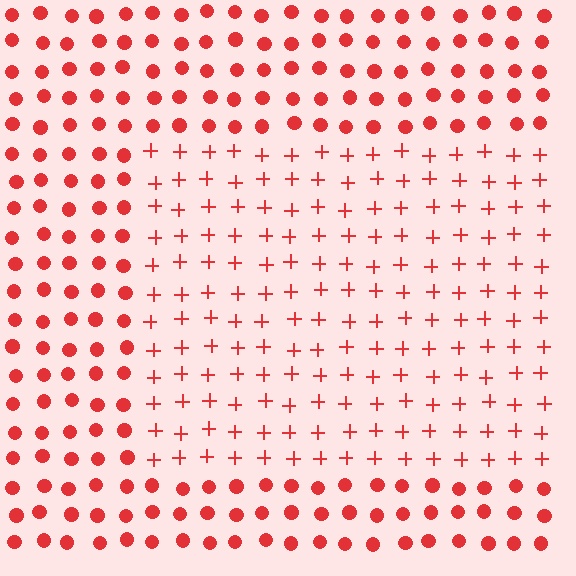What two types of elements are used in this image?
The image uses plus signs inside the rectangle region and circles outside it.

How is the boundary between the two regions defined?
The boundary is defined by a change in element shape: plus signs inside vs. circles outside. All elements share the same color and spacing.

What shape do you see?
I see a rectangle.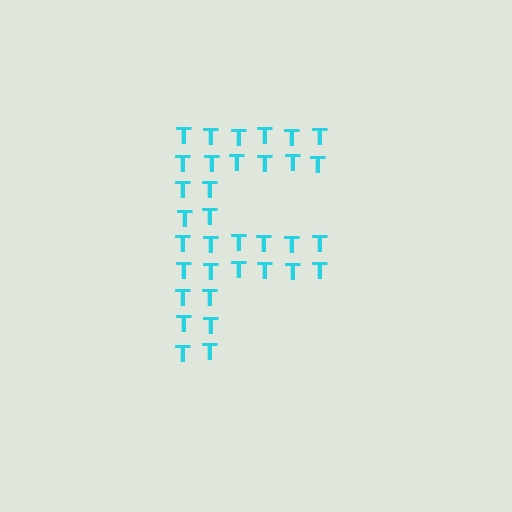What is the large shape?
The large shape is the letter F.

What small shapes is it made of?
It is made of small letter T's.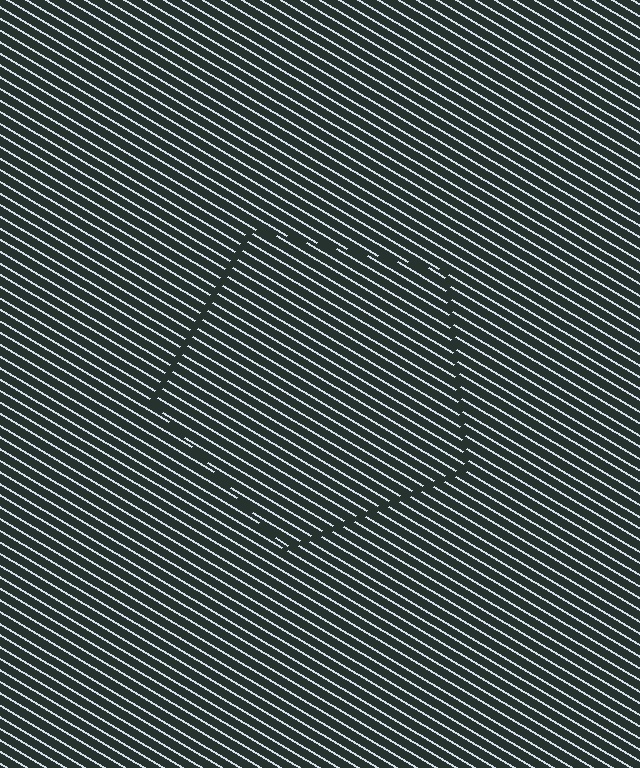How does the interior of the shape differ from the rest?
The interior of the shape contains the same grating, shifted by half a period — the contour is defined by the phase discontinuity where line-ends from the inner and outer gratings abut.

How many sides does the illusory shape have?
5 sides — the line-ends trace a pentagon.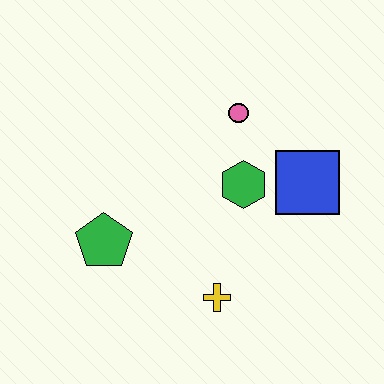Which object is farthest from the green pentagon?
The blue square is farthest from the green pentagon.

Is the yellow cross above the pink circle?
No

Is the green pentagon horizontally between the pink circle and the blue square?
No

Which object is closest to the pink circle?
The green hexagon is closest to the pink circle.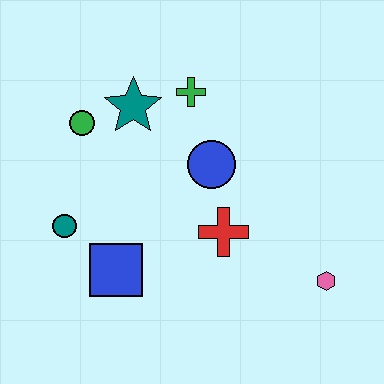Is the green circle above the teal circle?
Yes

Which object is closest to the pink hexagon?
The red cross is closest to the pink hexagon.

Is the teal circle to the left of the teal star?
Yes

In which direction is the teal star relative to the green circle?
The teal star is to the right of the green circle.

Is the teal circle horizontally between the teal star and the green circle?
No